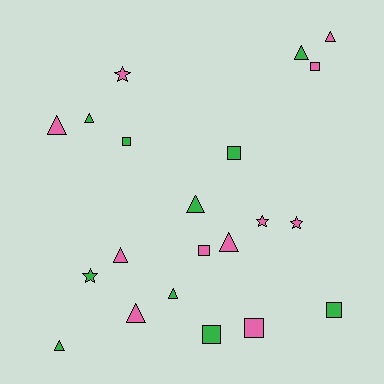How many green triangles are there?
There are 5 green triangles.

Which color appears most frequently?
Pink, with 11 objects.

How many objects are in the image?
There are 21 objects.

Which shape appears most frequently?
Triangle, with 10 objects.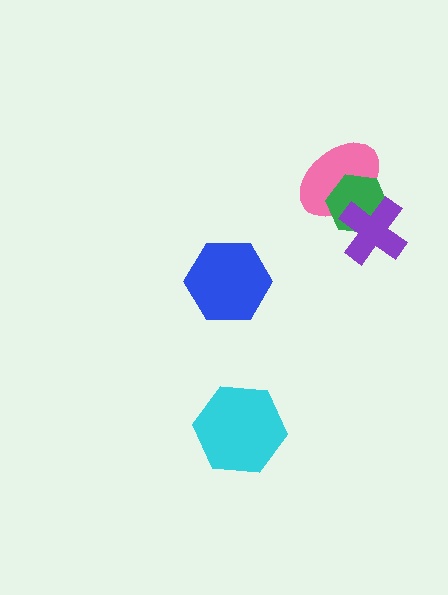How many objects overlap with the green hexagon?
2 objects overlap with the green hexagon.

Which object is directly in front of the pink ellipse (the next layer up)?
The green hexagon is directly in front of the pink ellipse.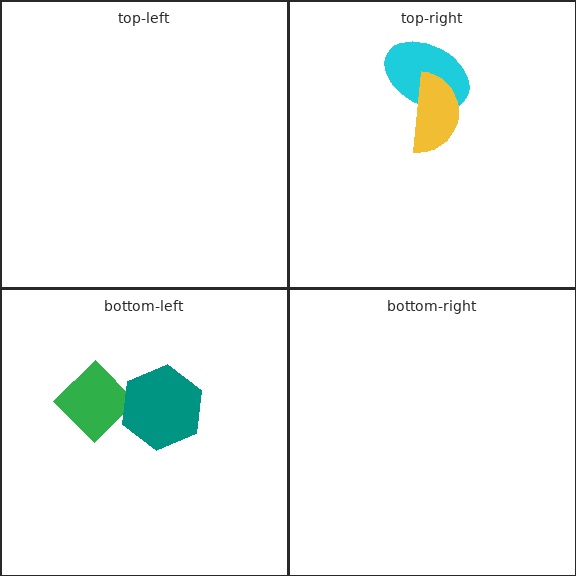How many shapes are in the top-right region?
2.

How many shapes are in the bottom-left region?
2.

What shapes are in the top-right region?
The cyan ellipse, the yellow semicircle.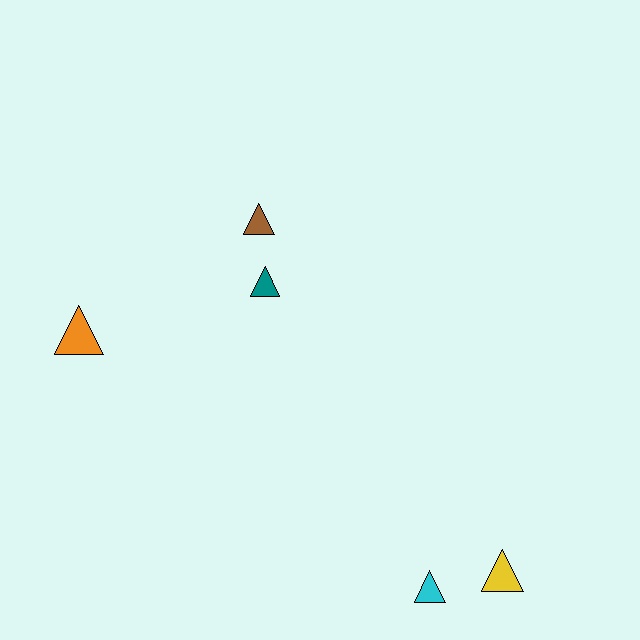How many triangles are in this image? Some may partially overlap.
There are 5 triangles.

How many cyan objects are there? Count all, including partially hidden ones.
There is 1 cyan object.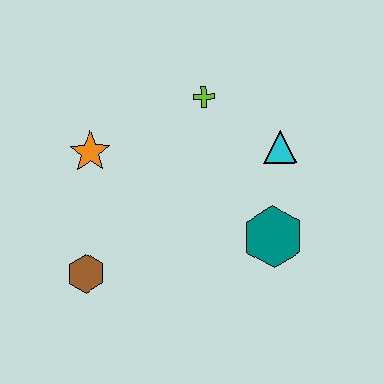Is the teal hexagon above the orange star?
No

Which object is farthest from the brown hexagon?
The cyan triangle is farthest from the brown hexagon.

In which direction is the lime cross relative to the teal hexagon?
The lime cross is above the teal hexagon.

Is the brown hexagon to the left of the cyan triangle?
Yes